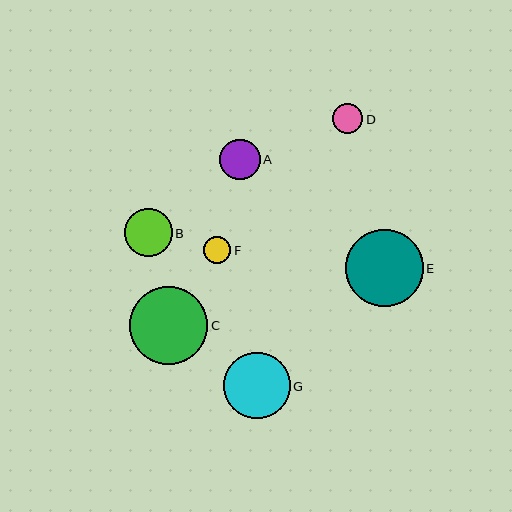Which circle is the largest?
Circle C is the largest with a size of approximately 78 pixels.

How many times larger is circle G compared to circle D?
Circle G is approximately 2.2 times the size of circle D.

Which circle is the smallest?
Circle F is the smallest with a size of approximately 27 pixels.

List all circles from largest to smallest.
From largest to smallest: C, E, G, B, A, D, F.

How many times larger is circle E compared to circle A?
Circle E is approximately 1.9 times the size of circle A.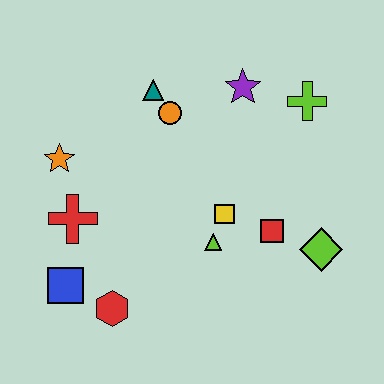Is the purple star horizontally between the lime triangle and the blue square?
No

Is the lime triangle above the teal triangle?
No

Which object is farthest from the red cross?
The lime cross is farthest from the red cross.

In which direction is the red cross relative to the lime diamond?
The red cross is to the left of the lime diamond.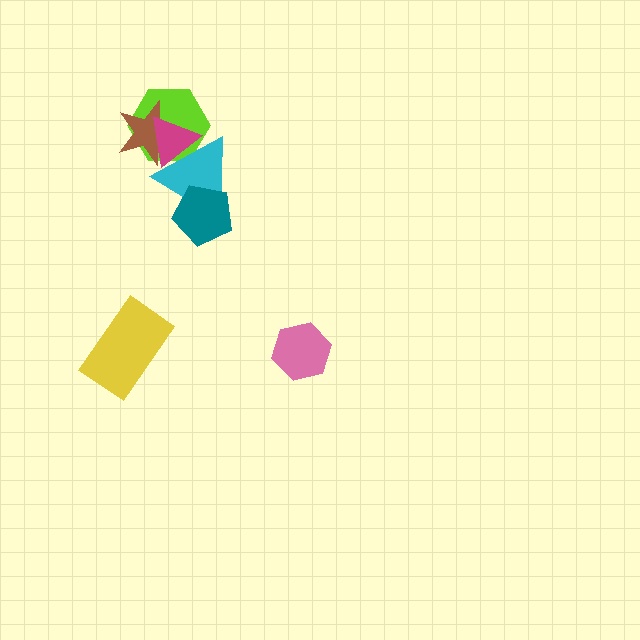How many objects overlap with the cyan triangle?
4 objects overlap with the cyan triangle.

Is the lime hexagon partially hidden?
Yes, it is partially covered by another shape.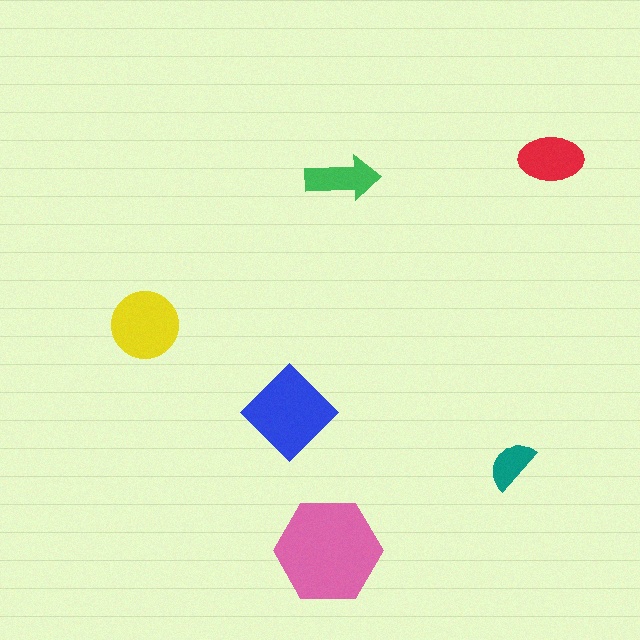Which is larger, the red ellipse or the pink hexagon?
The pink hexagon.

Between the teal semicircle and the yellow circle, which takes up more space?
The yellow circle.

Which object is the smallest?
The teal semicircle.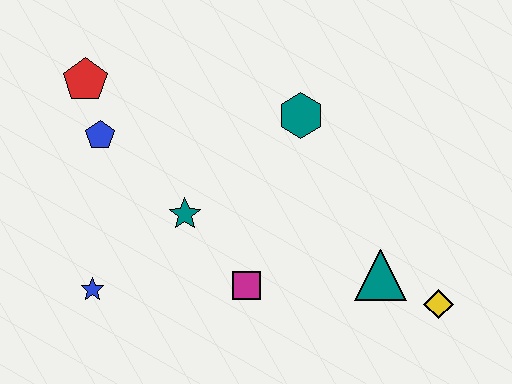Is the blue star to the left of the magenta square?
Yes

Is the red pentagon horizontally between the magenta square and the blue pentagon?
No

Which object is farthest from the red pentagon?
The yellow diamond is farthest from the red pentagon.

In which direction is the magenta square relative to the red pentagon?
The magenta square is below the red pentagon.